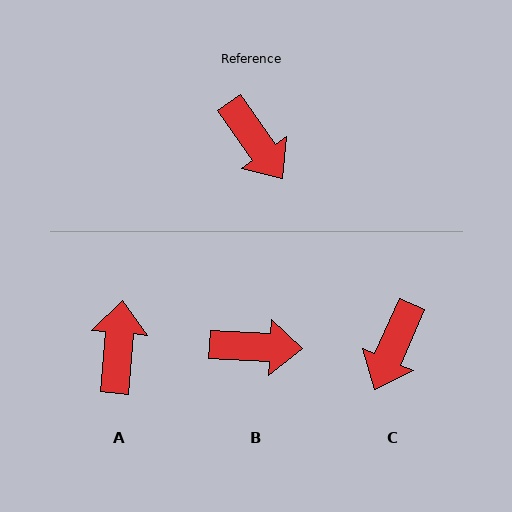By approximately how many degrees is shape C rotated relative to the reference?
Approximately 59 degrees clockwise.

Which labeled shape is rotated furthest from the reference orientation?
A, about 140 degrees away.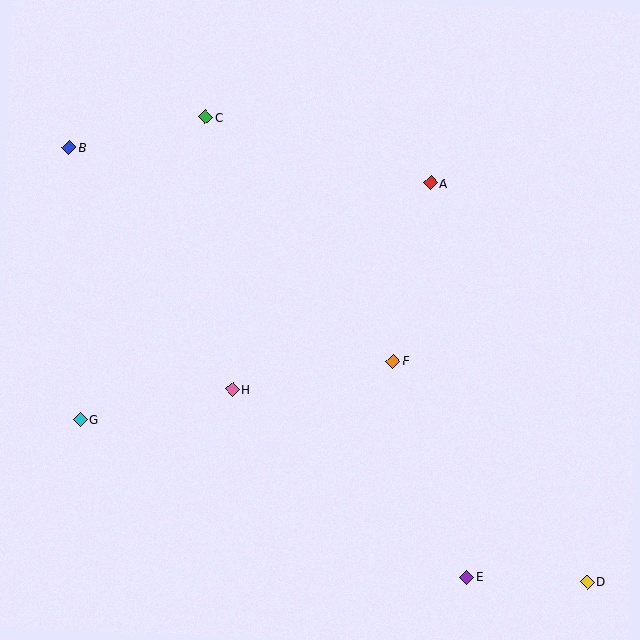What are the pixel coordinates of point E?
Point E is at (467, 577).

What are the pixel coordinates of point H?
Point H is at (233, 389).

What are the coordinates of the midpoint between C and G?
The midpoint between C and G is at (143, 268).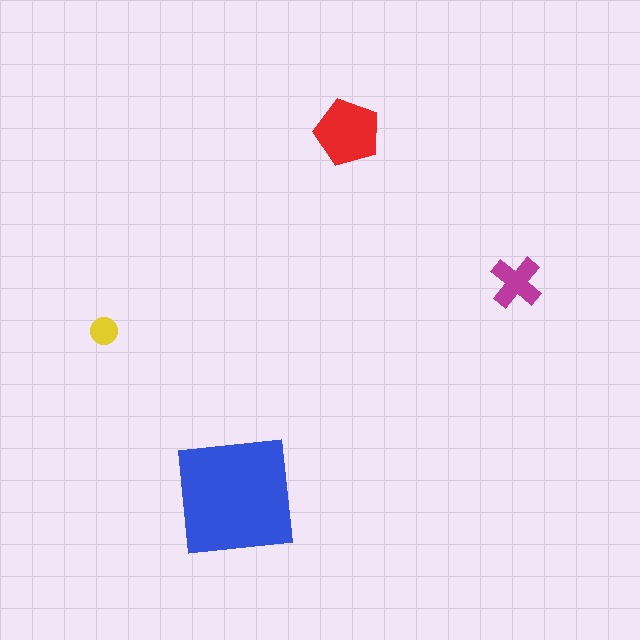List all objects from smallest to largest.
The yellow circle, the magenta cross, the red pentagon, the blue square.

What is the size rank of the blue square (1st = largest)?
1st.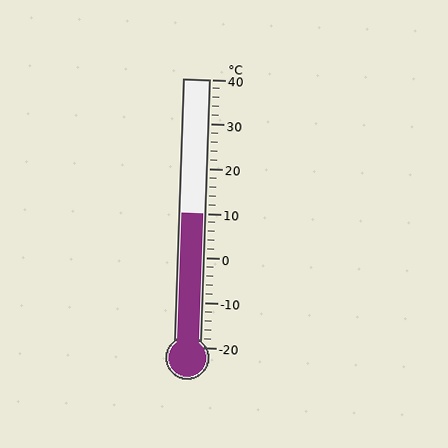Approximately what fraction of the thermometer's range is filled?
The thermometer is filled to approximately 50% of its range.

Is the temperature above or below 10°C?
The temperature is at 10°C.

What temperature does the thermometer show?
The thermometer shows approximately 10°C.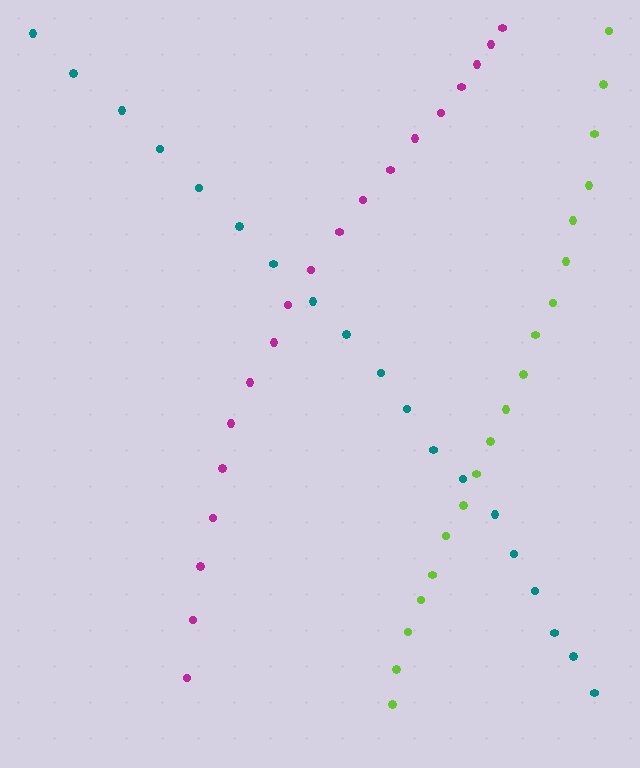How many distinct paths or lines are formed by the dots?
There are 3 distinct paths.